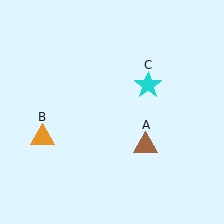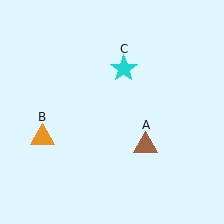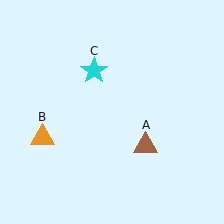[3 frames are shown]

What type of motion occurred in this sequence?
The cyan star (object C) rotated counterclockwise around the center of the scene.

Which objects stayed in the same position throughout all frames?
Brown triangle (object A) and orange triangle (object B) remained stationary.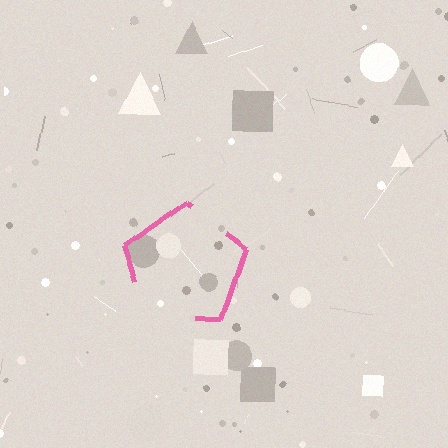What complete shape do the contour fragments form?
The contour fragments form a pentagon.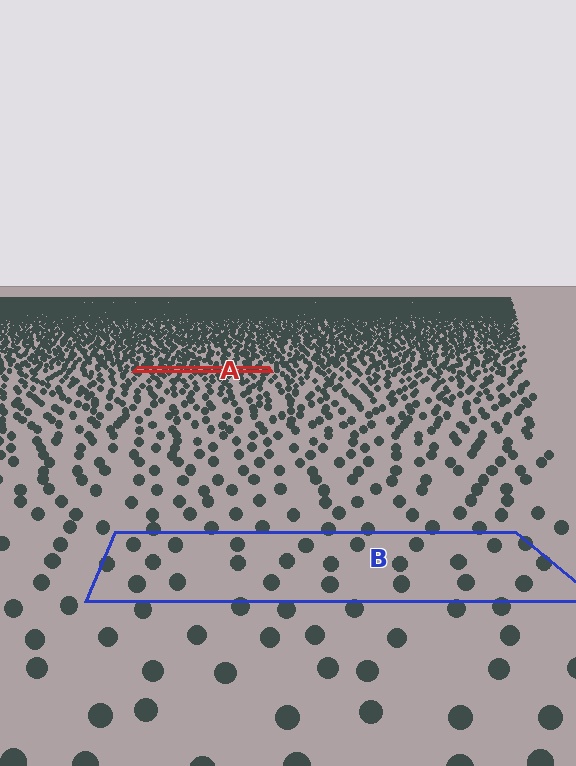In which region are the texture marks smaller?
The texture marks are smaller in region A, because it is farther away.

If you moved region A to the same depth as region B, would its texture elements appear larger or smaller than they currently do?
They would appear larger. At a closer depth, the same texture elements are projected at a bigger on-screen size.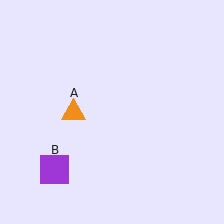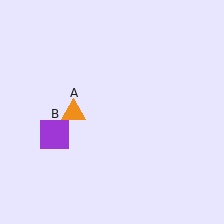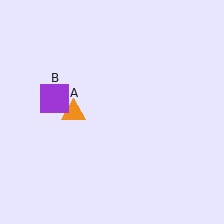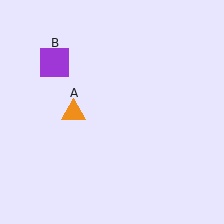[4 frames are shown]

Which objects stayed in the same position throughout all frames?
Orange triangle (object A) remained stationary.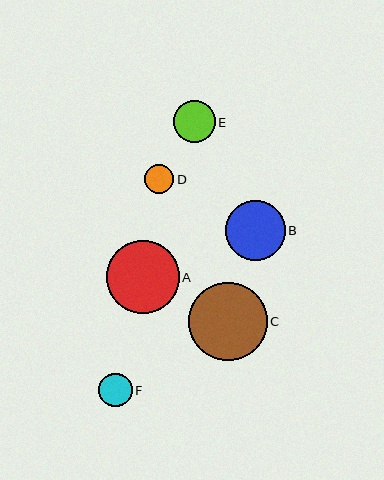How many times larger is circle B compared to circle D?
Circle B is approximately 2.1 times the size of circle D.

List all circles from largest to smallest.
From largest to smallest: C, A, B, E, F, D.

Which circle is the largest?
Circle C is the largest with a size of approximately 79 pixels.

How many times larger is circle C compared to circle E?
Circle C is approximately 1.9 times the size of circle E.